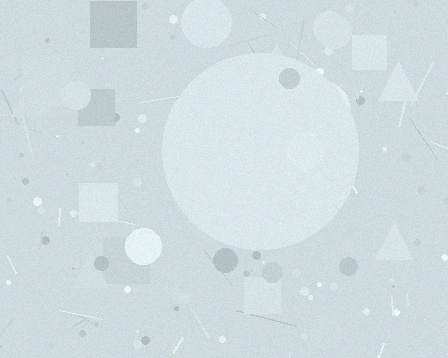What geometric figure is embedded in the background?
A circle is embedded in the background.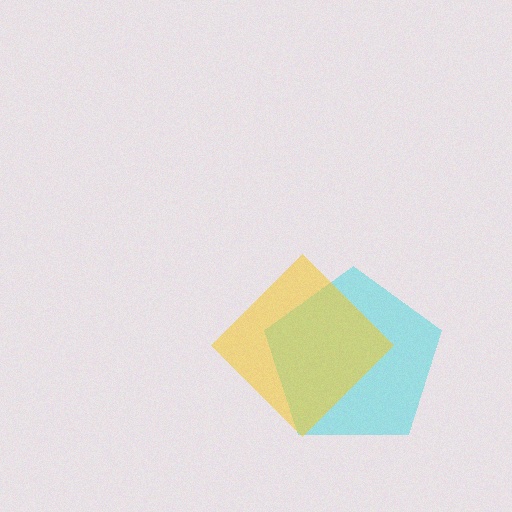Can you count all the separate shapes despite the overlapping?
Yes, there are 2 separate shapes.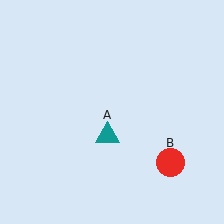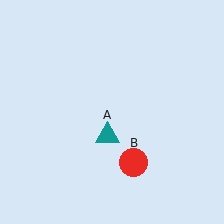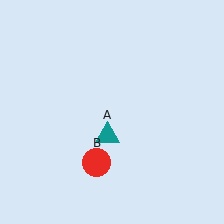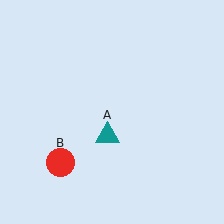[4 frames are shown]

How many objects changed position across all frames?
1 object changed position: red circle (object B).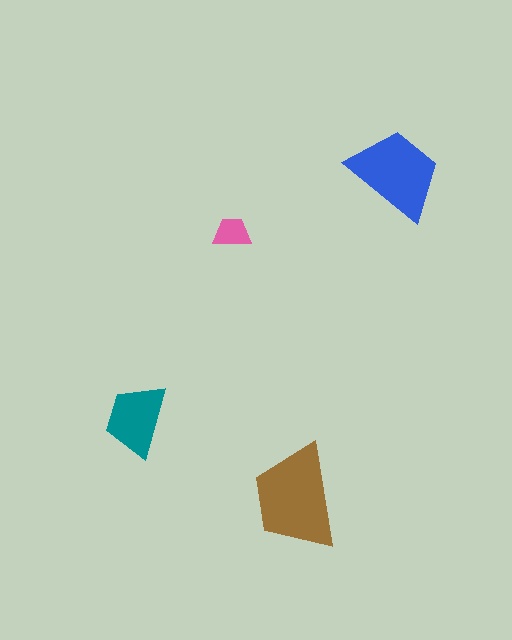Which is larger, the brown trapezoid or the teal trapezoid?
The brown one.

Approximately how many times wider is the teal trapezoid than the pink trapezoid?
About 2 times wider.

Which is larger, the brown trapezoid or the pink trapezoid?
The brown one.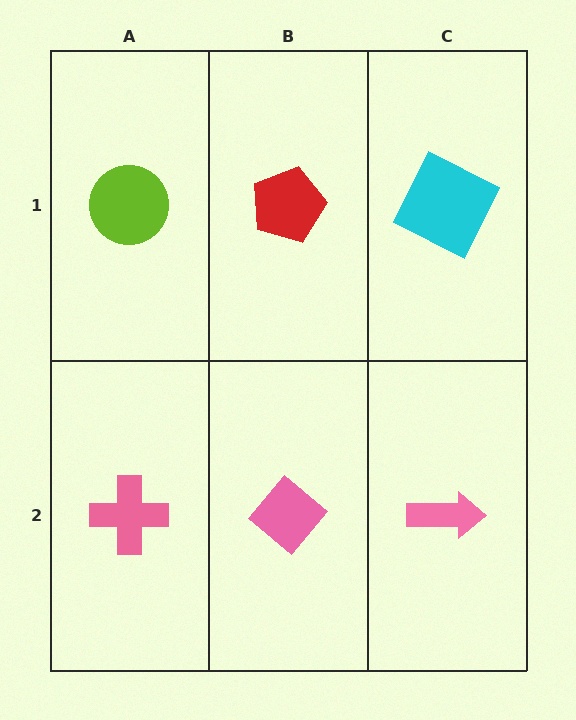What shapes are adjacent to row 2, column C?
A cyan square (row 1, column C), a pink diamond (row 2, column B).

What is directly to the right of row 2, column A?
A pink diamond.